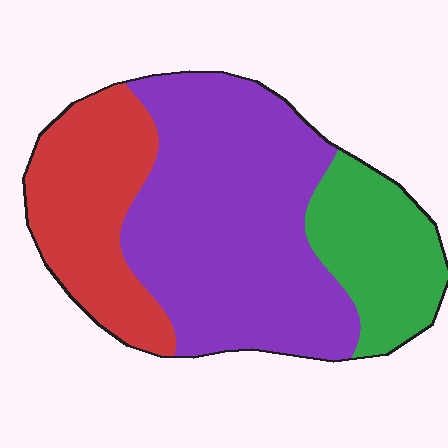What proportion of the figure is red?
Red takes up between a quarter and a half of the figure.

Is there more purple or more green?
Purple.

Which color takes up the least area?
Green, at roughly 20%.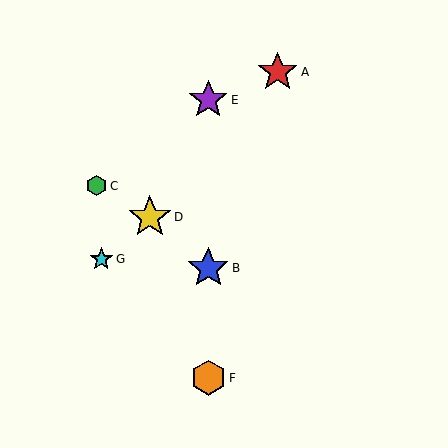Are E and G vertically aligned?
No, E is at x≈208 and G is at x≈101.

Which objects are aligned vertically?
Objects B, E, F are aligned vertically.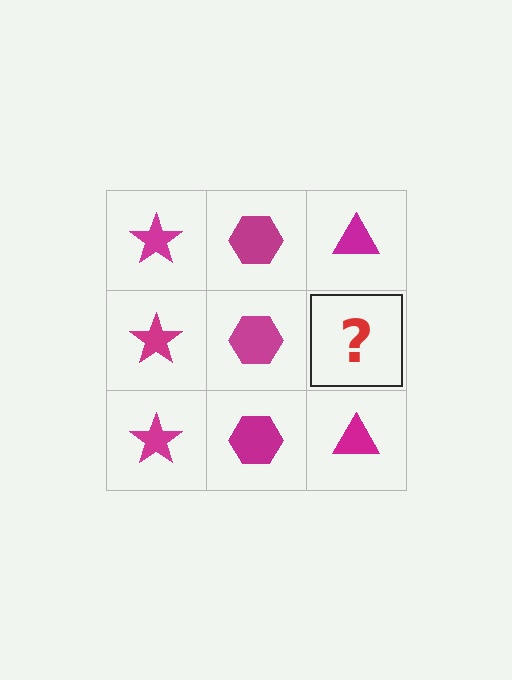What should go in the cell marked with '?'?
The missing cell should contain a magenta triangle.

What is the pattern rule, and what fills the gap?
The rule is that each column has a consistent shape. The gap should be filled with a magenta triangle.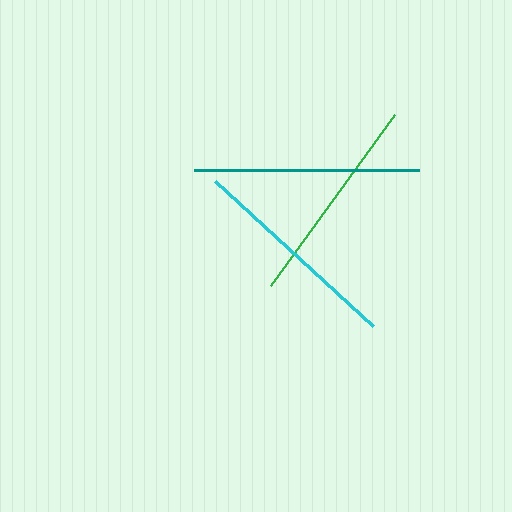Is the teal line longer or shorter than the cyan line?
The teal line is longer than the cyan line.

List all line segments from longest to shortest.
From longest to shortest: teal, cyan, green.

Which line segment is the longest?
The teal line is the longest at approximately 225 pixels.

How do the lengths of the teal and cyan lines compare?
The teal and cyan lines are approximately the same length.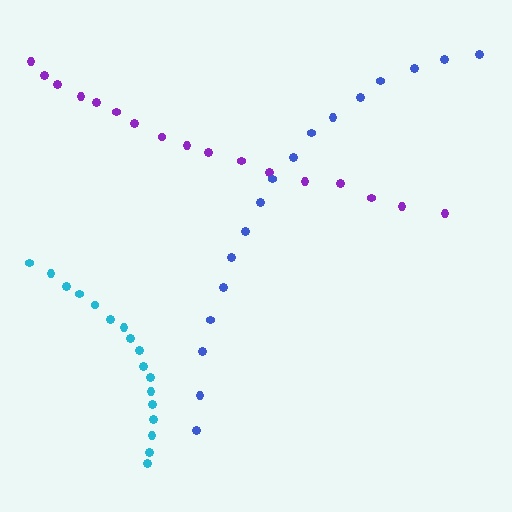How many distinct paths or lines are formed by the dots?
There are 3 distinct paths.